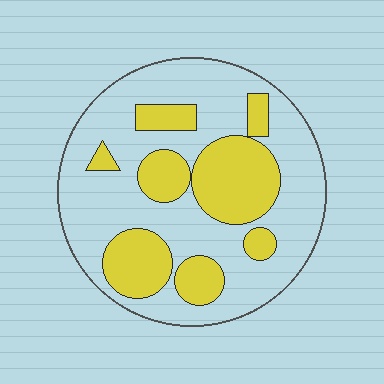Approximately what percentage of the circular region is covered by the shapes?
Approximately 35%.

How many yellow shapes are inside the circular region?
8.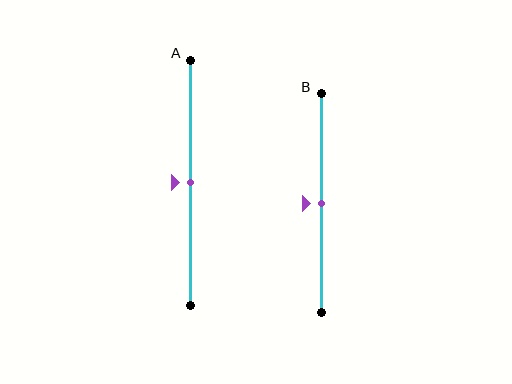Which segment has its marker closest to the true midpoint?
Segment A has its marker closest to the true midpoint.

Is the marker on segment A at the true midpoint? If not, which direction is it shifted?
Yes, the marker on segment A is at the true midpoint.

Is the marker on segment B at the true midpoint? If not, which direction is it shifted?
Yes, the marker on segment B is at the true midpoint.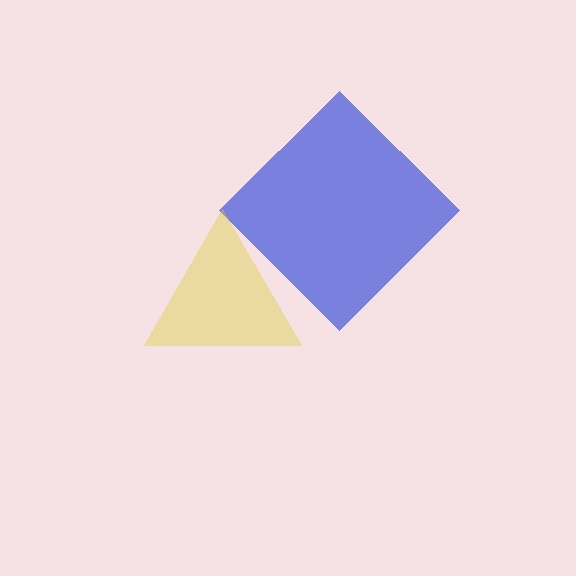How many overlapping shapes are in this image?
There are 2 overlapping shapes in the image.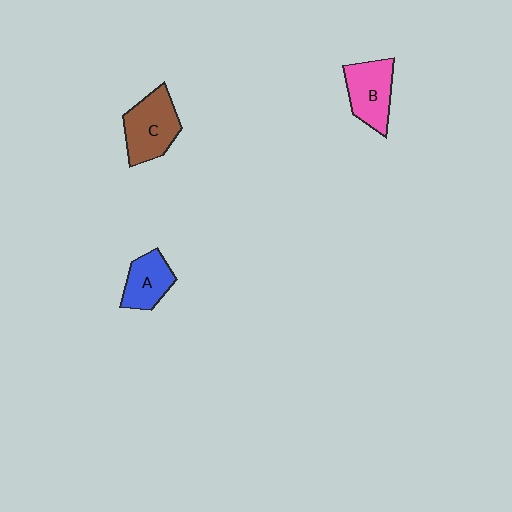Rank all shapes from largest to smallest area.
From largest to smallest: C (brown), B (pink), A (blue).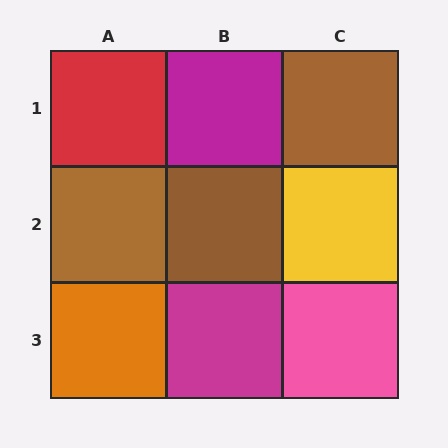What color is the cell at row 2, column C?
Yellow.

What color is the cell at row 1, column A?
Red.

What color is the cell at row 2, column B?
Brown.